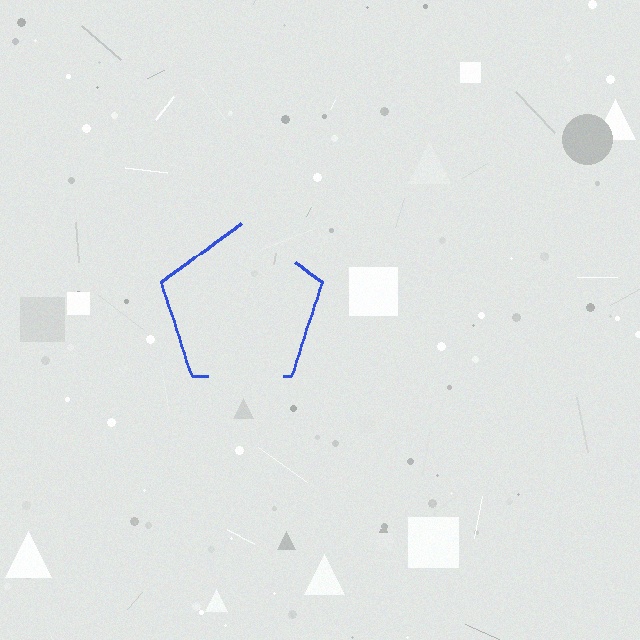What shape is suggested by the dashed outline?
The dashed outline suggests a pentagon.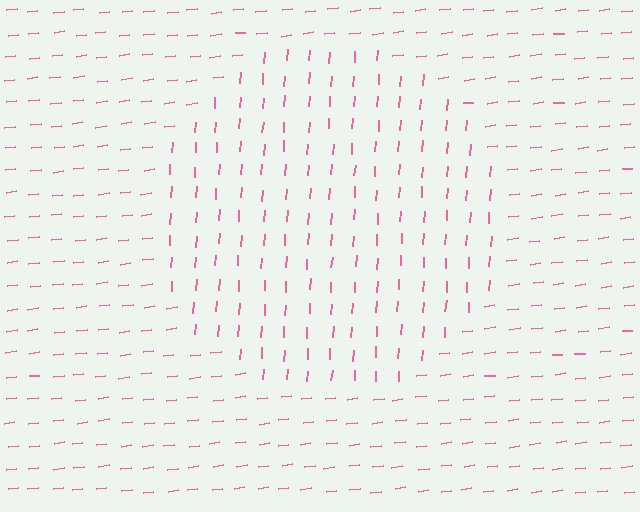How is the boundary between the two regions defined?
The boundary is defined purely by a change in line orientation (approximately 79 degrees difference). All lines are the same color and thickness.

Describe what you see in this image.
The image is filled with small pink line segments. A circle region in the image has lines oriented differently from the surrounding lines, creating a visible texture boundary.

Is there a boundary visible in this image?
Yes, there is a texture boundary formed by a change in line orientation.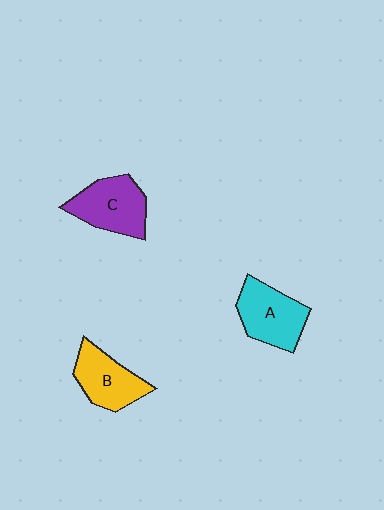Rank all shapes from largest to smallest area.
From largest to smallest: A (cyan), C (purple), B (yellow).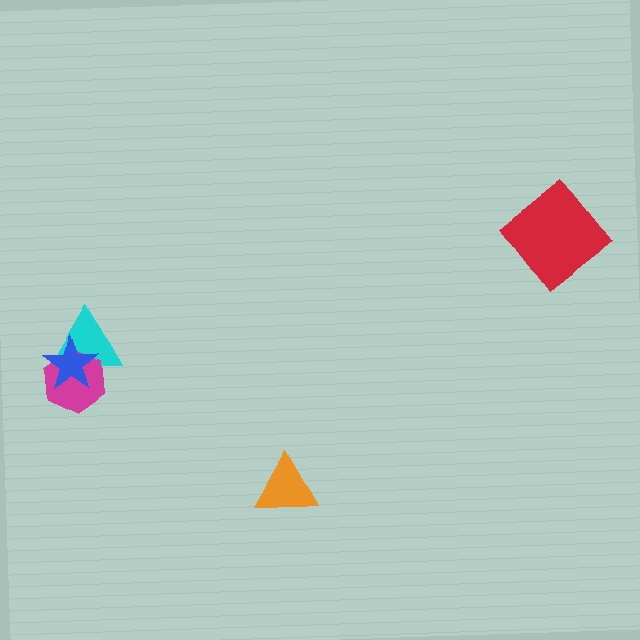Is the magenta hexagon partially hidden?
Yes, it is partially covered by another shape.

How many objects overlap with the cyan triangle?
2 objects overlap with the cyan triangle.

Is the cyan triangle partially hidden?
Yes, it is partially covered by another shape.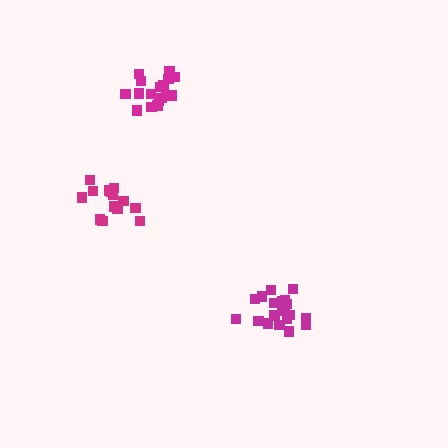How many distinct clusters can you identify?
There are 3 distinct clusters.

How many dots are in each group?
Group 1: 18 dots, Group 2: 20 dots, Group 3: 15 dots (53 total).